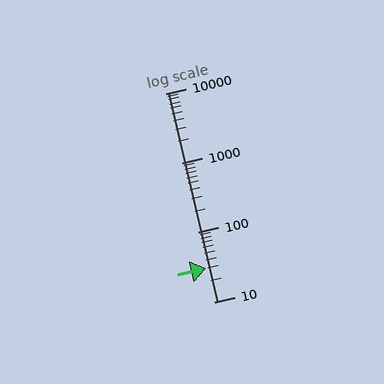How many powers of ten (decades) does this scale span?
The scale spans 3 decades, from 10 to 10000.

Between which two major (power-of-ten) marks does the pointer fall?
The pointer is between 10 and 100.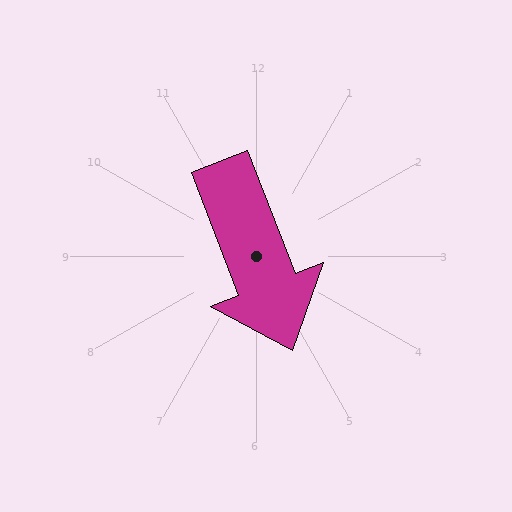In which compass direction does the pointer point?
South.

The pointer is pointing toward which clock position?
Roughly 5 o'clock.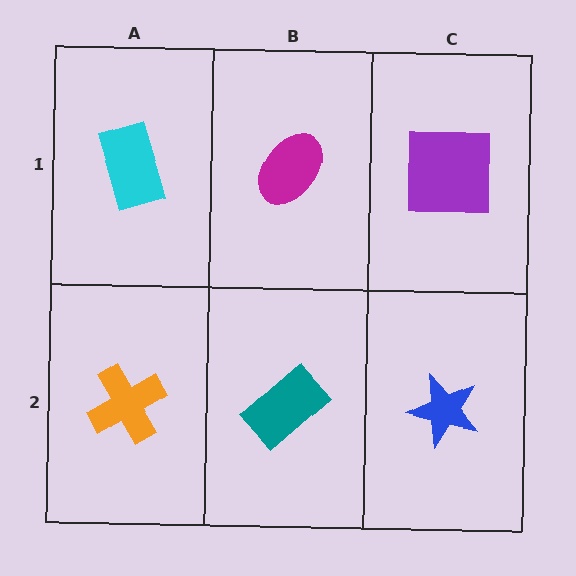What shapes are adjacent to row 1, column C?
A blue star (row 2, column C), a magenta ellipse (row 1, column B).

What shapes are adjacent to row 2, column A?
A cyan rectangle (row 1, column A), a teal rectangle (row 2, column B).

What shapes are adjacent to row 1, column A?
An orange cross (row 2, column A), a magenta ellipse (row 1, column B).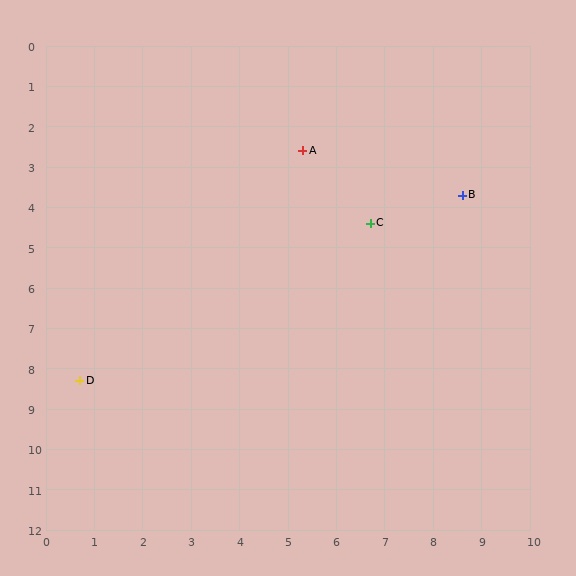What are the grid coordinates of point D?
Point D is at approximately (0.7, 8.3).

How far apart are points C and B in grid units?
Points C and B are about 2.0 grid units apart.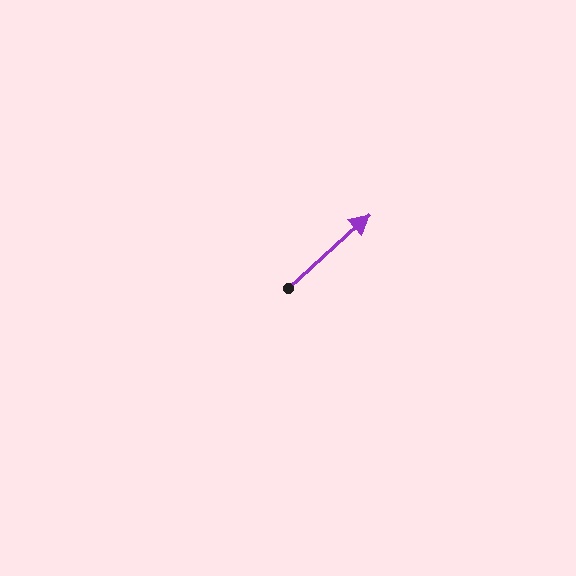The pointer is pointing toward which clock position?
Roughly 2 o'clock.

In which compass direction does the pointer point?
Northeast.